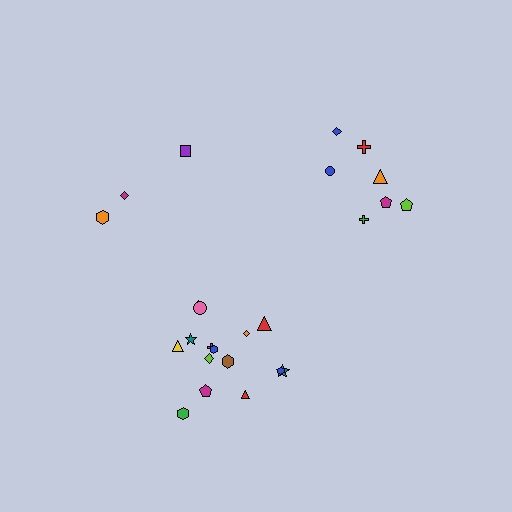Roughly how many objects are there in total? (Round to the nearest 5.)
Roughly 25 objects in total.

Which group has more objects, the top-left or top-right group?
The top-right group.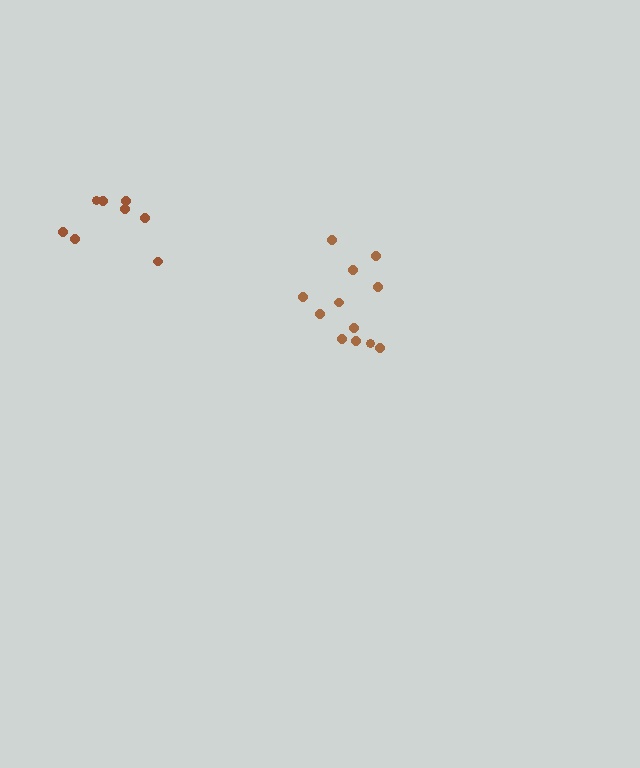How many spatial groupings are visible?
There are 2 spatial groupings.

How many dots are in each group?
Group 1: 12 dots, Group 2: 8 dots (20 total).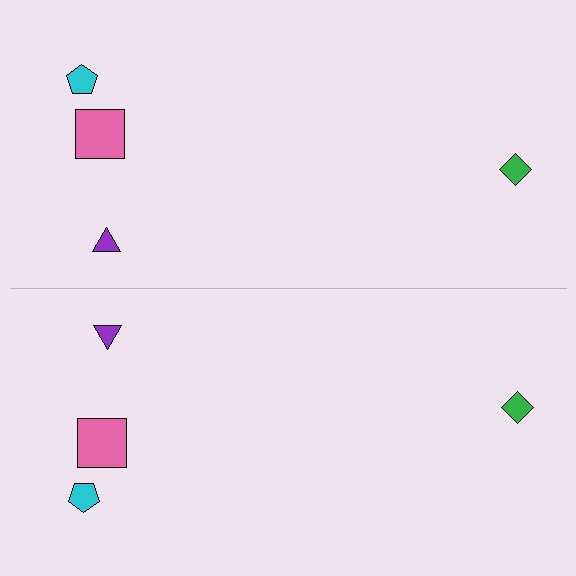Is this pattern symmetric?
Yes, this pattern has bilateral (reflection) symmetry.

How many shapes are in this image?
There are 8 shapes in this image.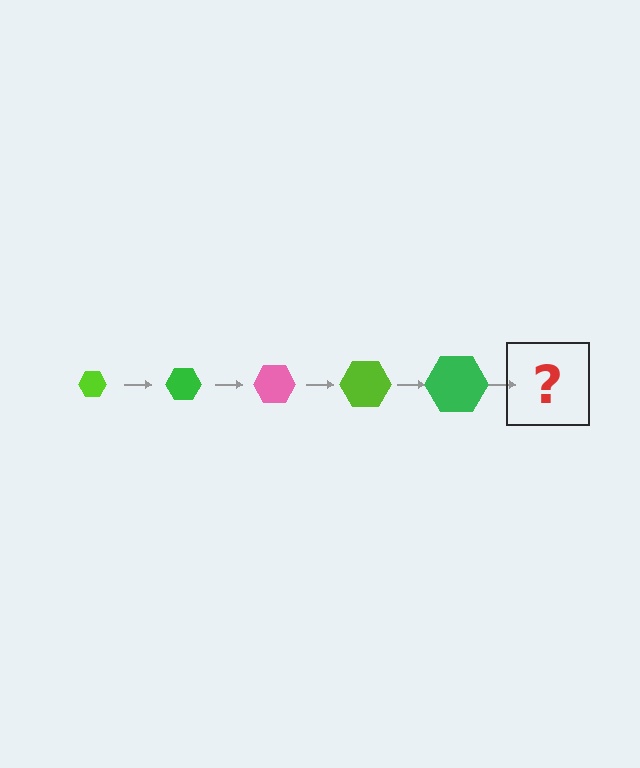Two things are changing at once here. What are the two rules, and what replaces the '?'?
The two rules are that the hexagon grows larger each step and the color cycles through lime, green, and pink. The '?' should be a pink hexagon, larger than the previous one.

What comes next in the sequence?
The next element should be a pink hexagon, larger than the previous one.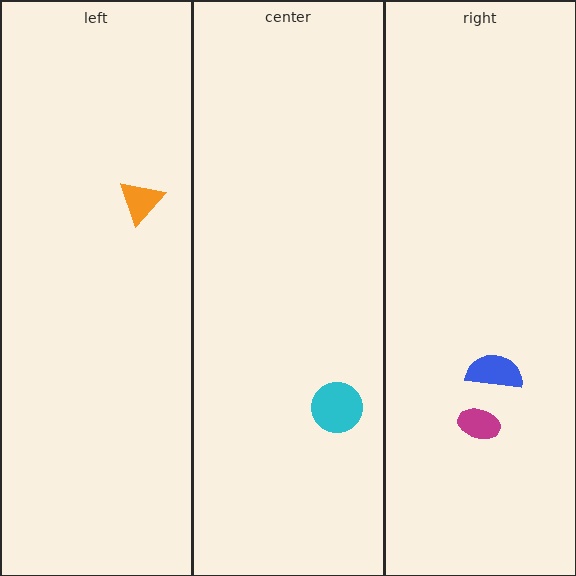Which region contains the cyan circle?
The center region.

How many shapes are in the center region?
1.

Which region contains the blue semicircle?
The right region.